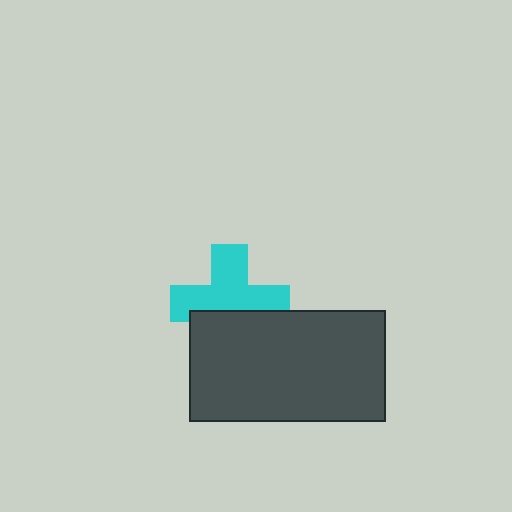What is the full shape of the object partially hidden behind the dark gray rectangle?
The partially hidden object is a cyan cross.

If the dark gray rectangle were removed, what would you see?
You would see the complete cyan cross.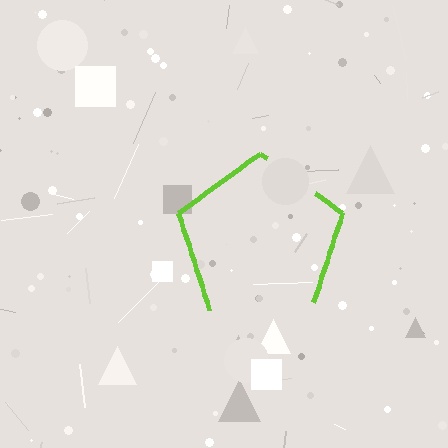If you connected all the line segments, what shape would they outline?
They would outline a pentagon.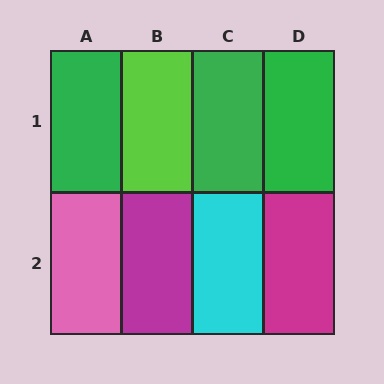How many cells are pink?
1 cell is pink.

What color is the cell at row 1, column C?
Green.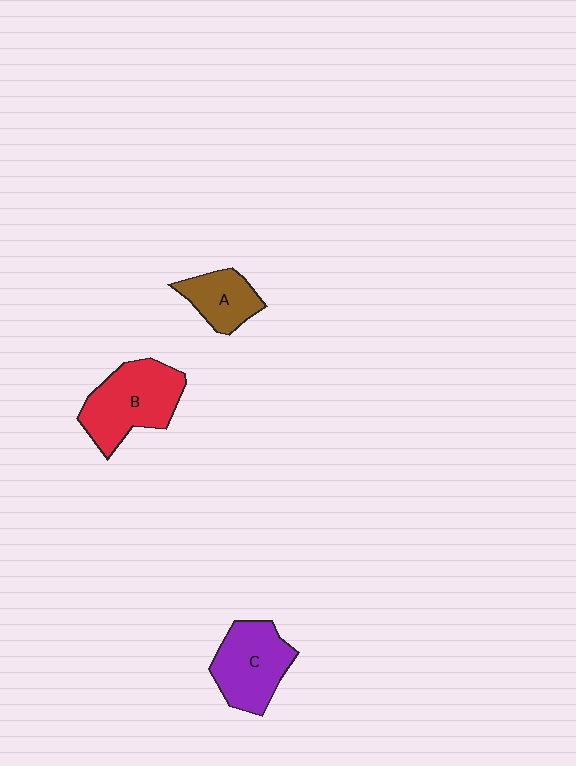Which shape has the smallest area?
Shape A (brown).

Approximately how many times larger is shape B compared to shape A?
Approximately 1.8 times.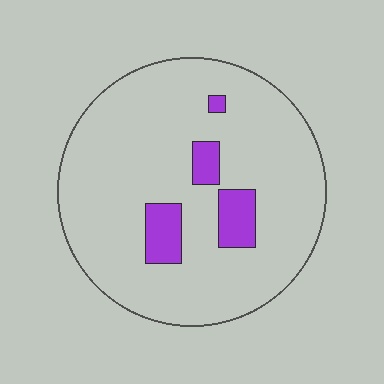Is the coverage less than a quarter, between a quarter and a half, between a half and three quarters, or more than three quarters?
Less than a quarter.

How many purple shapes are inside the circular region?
4.